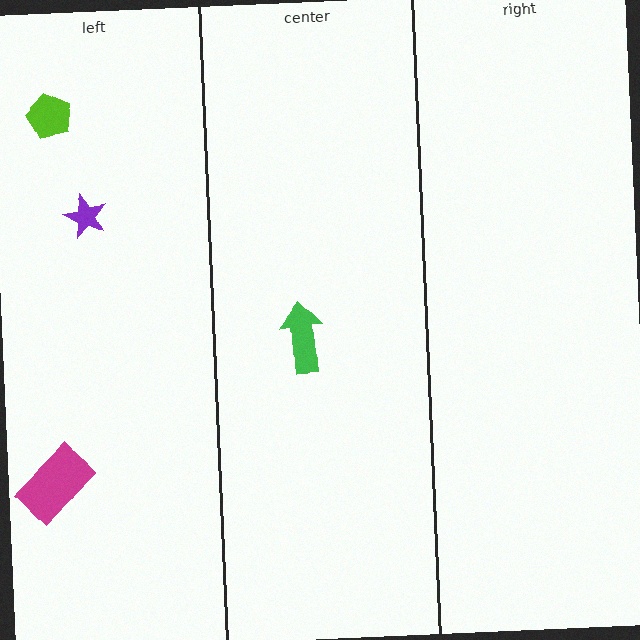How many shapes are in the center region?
1.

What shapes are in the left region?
The lime pentagon, the purple star, the magenta rectangle.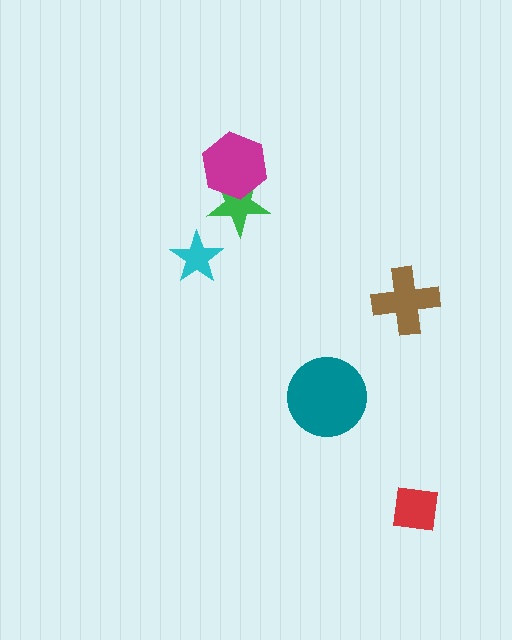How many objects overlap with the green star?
1 object overlaps with the green star.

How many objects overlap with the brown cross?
0 objects overlap with the brown cross.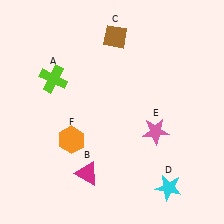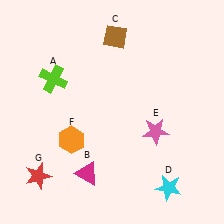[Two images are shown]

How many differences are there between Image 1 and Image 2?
There is 1 difference between the two images.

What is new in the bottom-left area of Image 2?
A red star (G) was added in the bottom-left area of Image 2.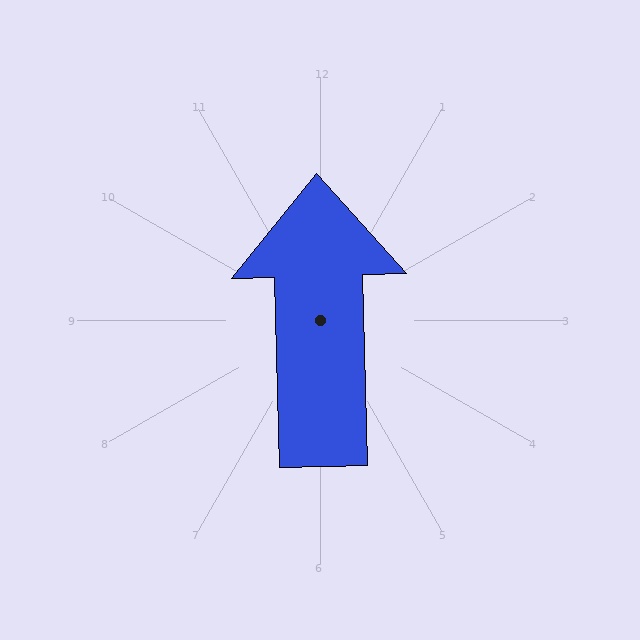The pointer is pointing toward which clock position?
Roughly 12 o'clock.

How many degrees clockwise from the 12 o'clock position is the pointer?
Approximately 359 degrees.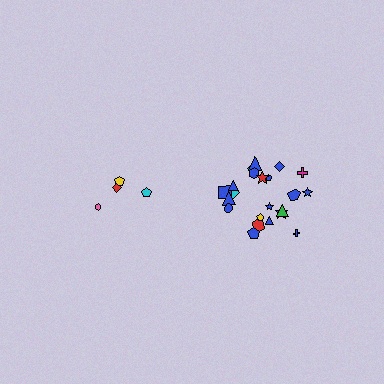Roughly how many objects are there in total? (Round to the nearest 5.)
Roughly 25 objects in total.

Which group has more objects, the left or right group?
The right group.